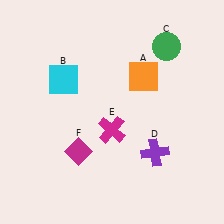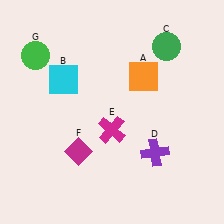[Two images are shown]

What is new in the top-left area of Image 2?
A green circle (G) was added in the top-left area of Image 2.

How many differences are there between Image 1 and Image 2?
There is 1 difference between the two images.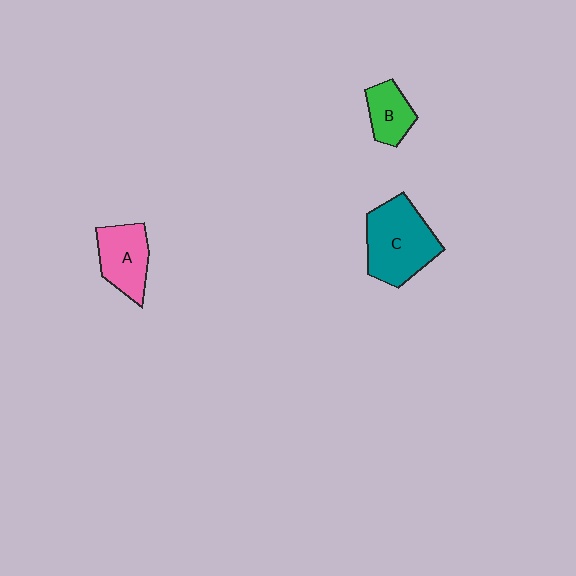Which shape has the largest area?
Shape C (teal).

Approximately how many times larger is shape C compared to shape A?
Approximately 1.5 times.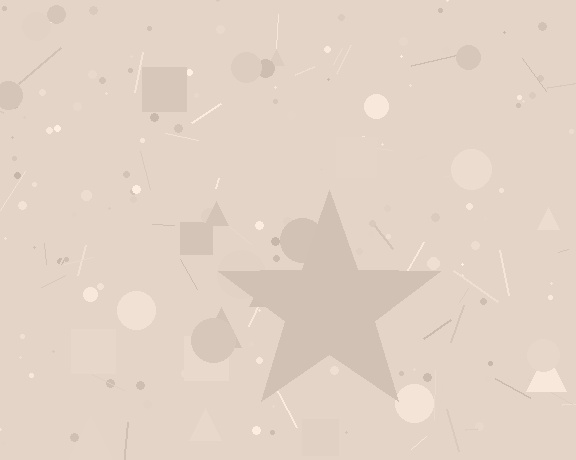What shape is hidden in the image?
A star is hidden in the image.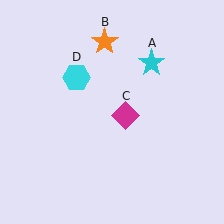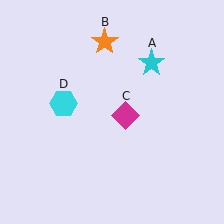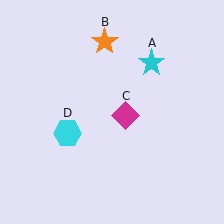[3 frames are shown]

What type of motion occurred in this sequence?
The cyan hexagon (object D) rotated counterclockwise around the center of the scene.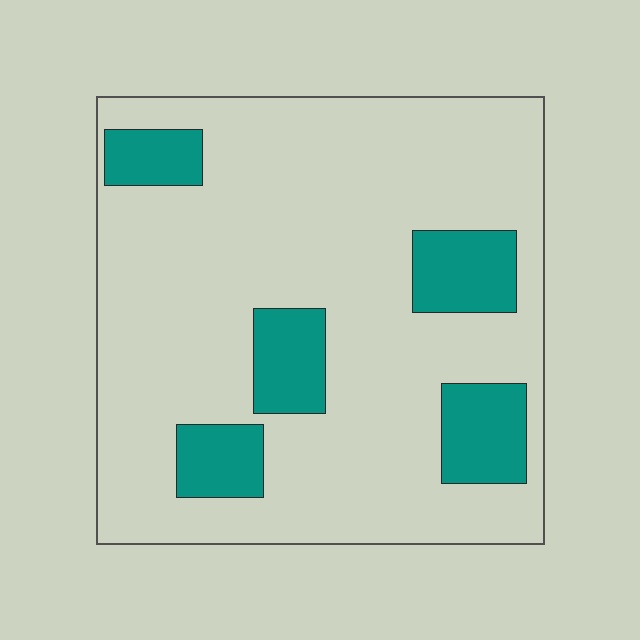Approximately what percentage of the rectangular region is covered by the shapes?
Approximately 20%.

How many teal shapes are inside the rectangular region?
5.